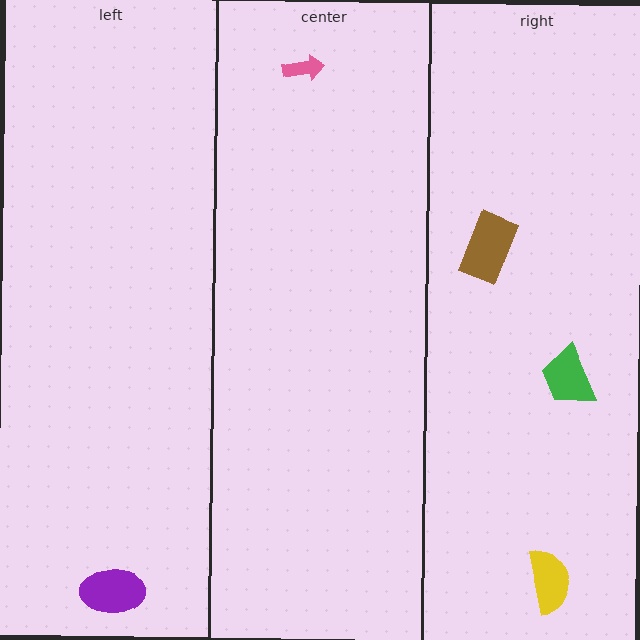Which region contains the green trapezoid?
The right region.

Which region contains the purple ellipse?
The left region.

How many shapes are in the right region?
3.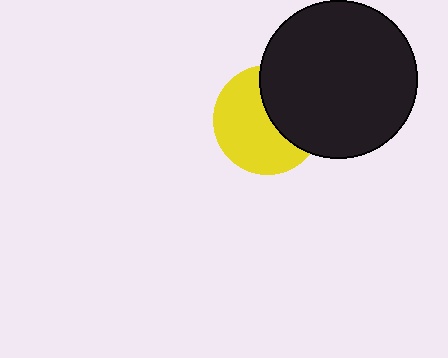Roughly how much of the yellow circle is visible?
About half of it is visible (roughly 60%).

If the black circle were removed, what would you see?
You would see the complete yellow circle.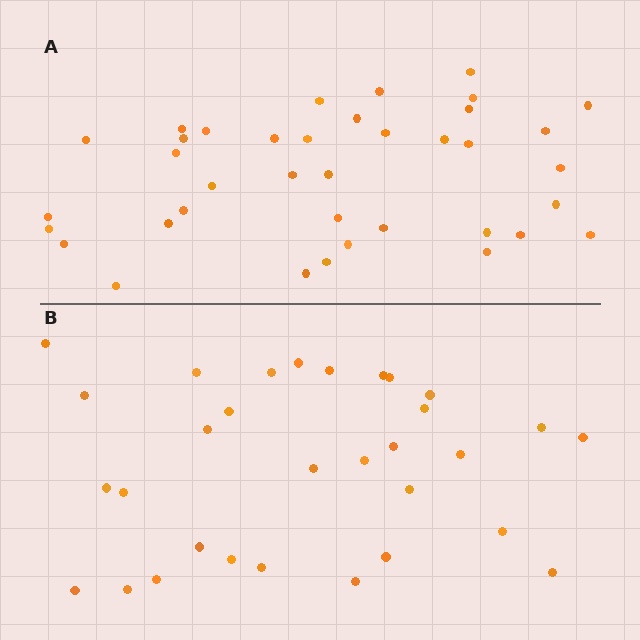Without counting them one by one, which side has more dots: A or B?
Region A (the top region) has more dots.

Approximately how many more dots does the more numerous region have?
Region A has roughly 8 or so more dots than region B.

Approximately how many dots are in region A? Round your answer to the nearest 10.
About 40 dots. (The exact count is 38, which rounds to 40.)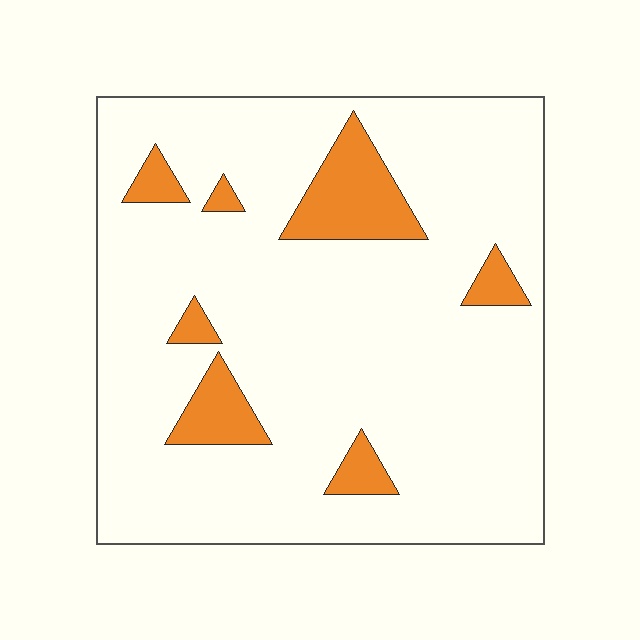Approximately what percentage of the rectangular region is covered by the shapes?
Approximately 10%.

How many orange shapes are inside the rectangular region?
7.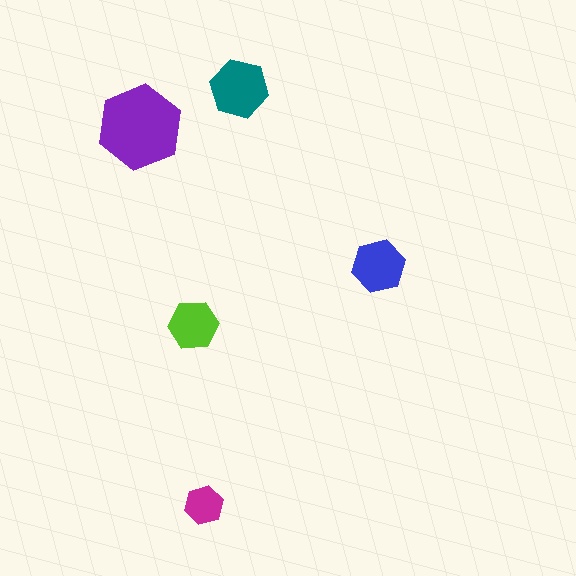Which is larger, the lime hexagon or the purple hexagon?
The purple one.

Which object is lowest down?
The magenta hexagon is bottommost.